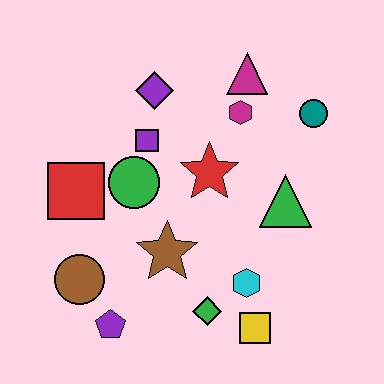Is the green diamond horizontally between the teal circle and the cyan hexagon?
No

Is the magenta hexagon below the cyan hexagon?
No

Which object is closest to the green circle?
The purple square is closest to the green circle.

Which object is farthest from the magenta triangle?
The purple pentagon is farthest from the magenta triangle.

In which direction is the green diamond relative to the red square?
The green diamond is to the right of the red square.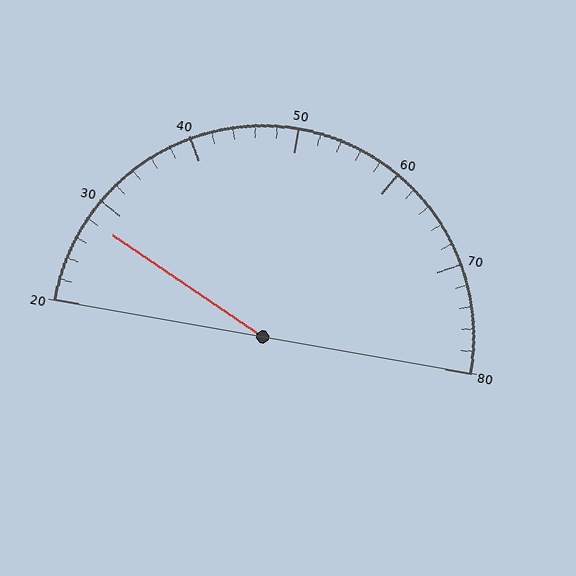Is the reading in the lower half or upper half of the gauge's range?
The reading is in the lower half of the range (20 to 80).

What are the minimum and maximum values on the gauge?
The gauge ranges from 20 to 80.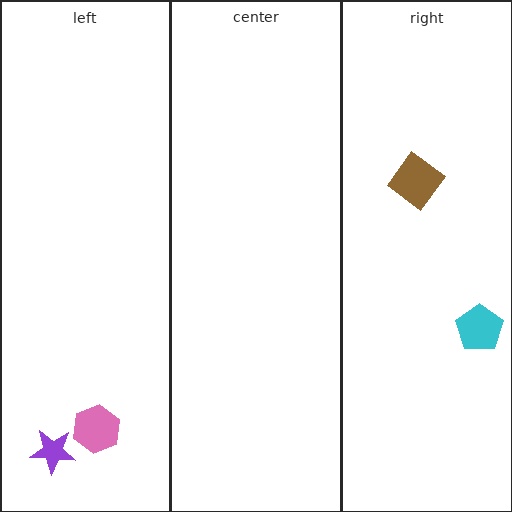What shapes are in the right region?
The cyan pentagon, the brown diamond.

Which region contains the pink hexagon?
The left region.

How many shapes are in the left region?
2.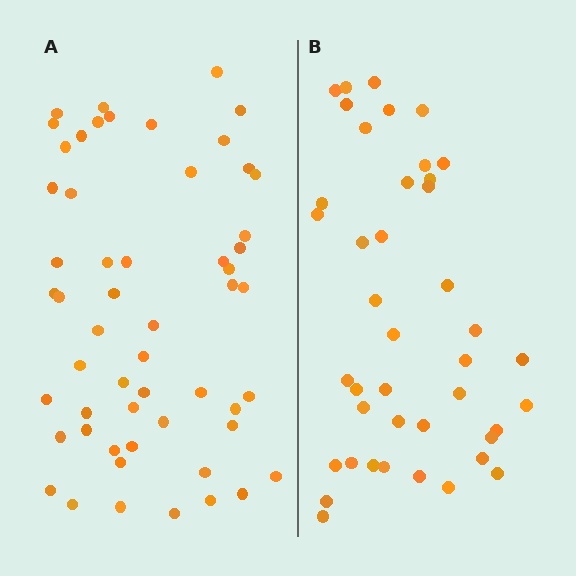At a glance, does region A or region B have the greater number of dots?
Region A (the left region) has more dots.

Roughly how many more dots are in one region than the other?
Region A has approximately 15 more dots than region B.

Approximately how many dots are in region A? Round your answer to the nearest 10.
About 60 dots. (The exact count is 55, which rounds to 60.)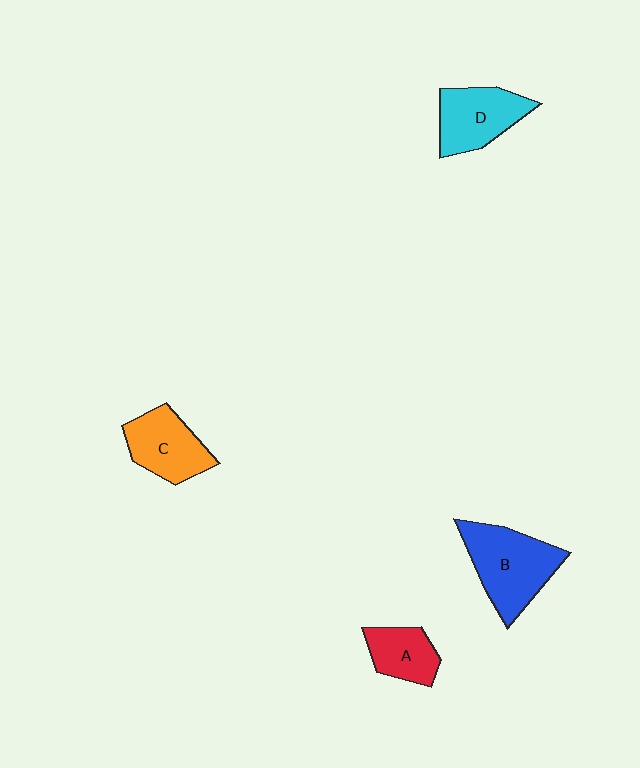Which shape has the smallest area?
Shape A (red).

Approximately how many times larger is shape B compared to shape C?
Approximately 1.4 times.